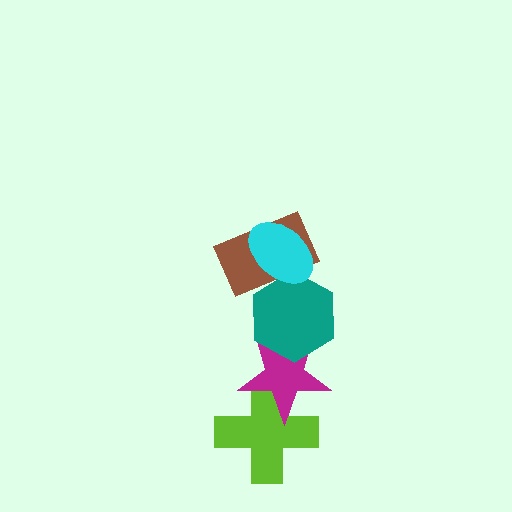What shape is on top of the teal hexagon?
The brown rectangle is on top of the teal hexagon.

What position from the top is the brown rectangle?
The brown rectangle is 2nd from the top.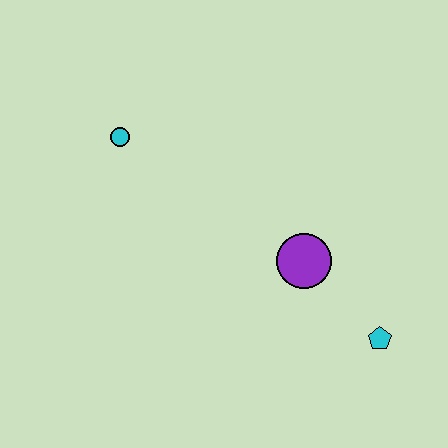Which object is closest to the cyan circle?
The purple circle is closest to the cyan circle.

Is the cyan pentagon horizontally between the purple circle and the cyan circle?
No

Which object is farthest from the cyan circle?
The cyan pentagon is farthest from the cyan circle.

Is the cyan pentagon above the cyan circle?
No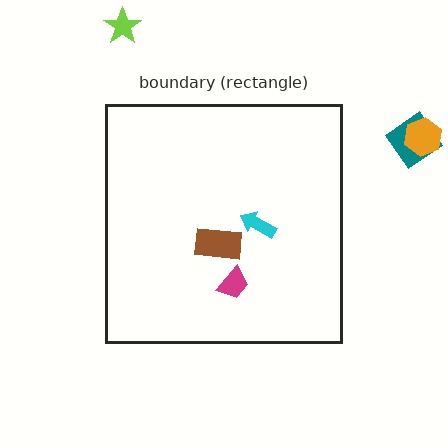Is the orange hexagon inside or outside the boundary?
Outside.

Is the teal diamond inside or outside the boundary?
Outside.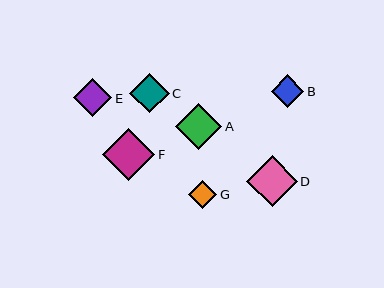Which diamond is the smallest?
Diamond G is the smallest with a size of approximately 28 pixels.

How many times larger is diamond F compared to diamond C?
Diamond F is approximately 1.3 times the size of diamond C.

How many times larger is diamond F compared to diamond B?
Diamond F is approximately 1.6 times the size of diamond B.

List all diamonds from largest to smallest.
From largest to smallest: F, D, A, C, E, B, G.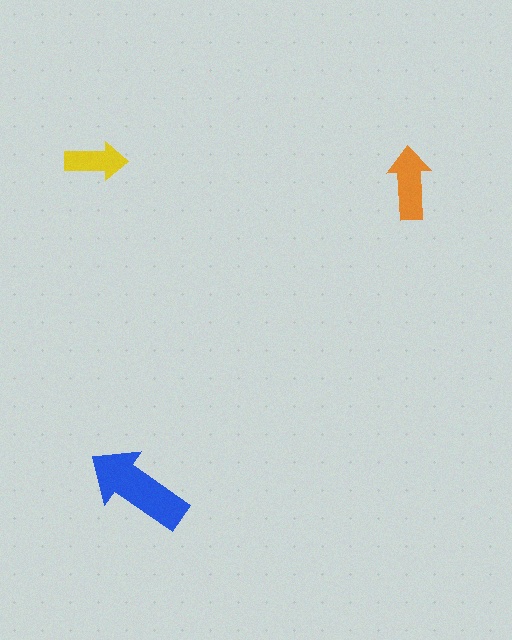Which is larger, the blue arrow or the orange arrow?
The blue one.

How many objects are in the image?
There are 3 objects in the image.